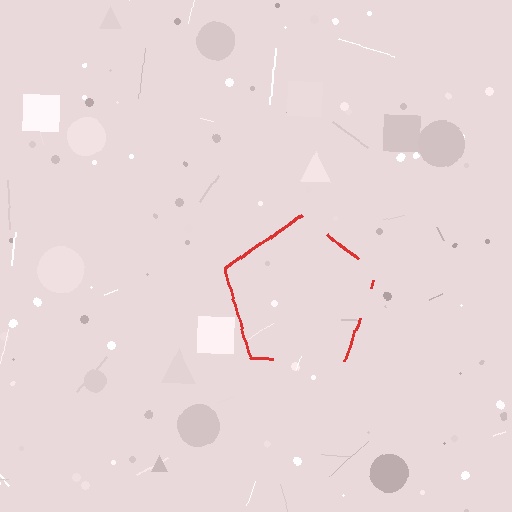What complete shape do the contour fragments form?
The contour fragments form a pentagon.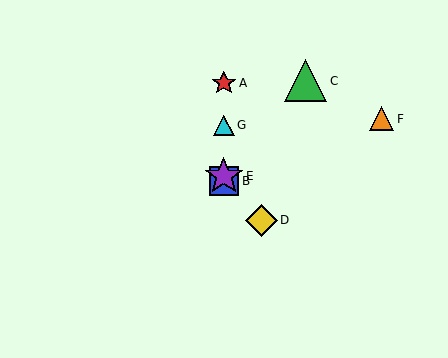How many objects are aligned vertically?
4 objects (A, B, E, G) are aligned vertically.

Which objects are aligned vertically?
Objects A, B, E, G are aligned vertically.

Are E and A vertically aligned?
Yes, both are at x≈224.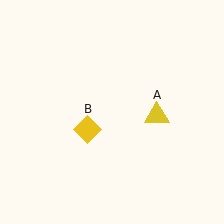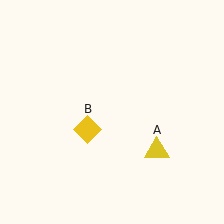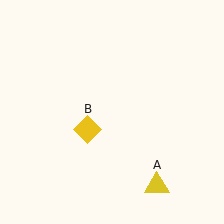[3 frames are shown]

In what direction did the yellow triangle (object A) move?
The yellow triangle (object A) moved down.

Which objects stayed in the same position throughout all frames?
Yellow diamond (object B) remained stationary.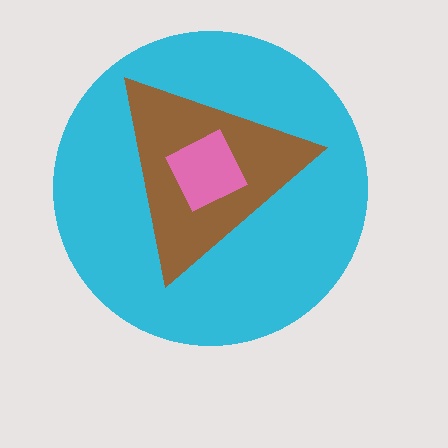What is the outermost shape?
The cyan circle.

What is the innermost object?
The pink square.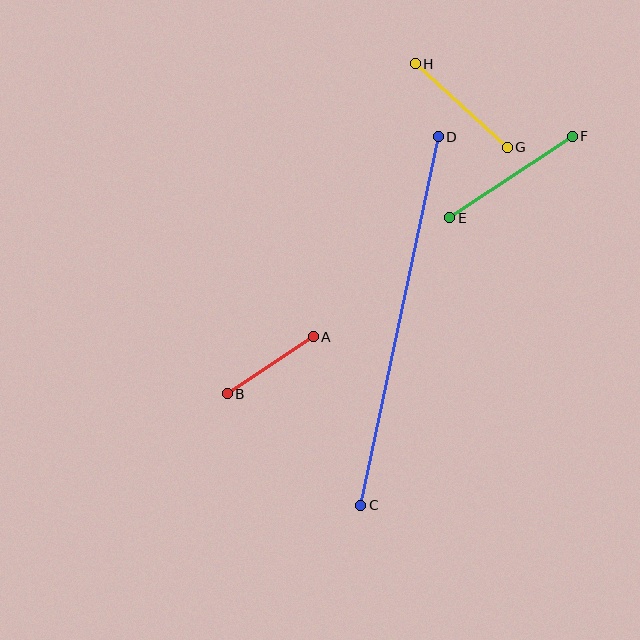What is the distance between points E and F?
The distance is approximately 148 pixels.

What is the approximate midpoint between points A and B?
The midpoint is at approximately (270, 365) pixels.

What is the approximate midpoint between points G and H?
The midpoint is at approximately (461, 105) pixels.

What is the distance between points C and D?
The distance is approximately 377 pixels.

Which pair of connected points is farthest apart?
Points C and D are farthest apart.